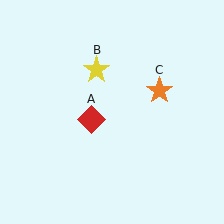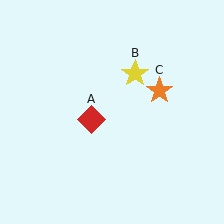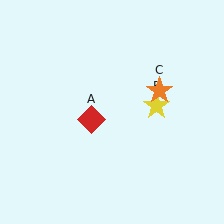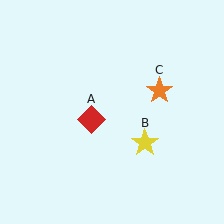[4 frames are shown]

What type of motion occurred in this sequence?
The yellow star (object B) rotated clockwise around the center of the scene.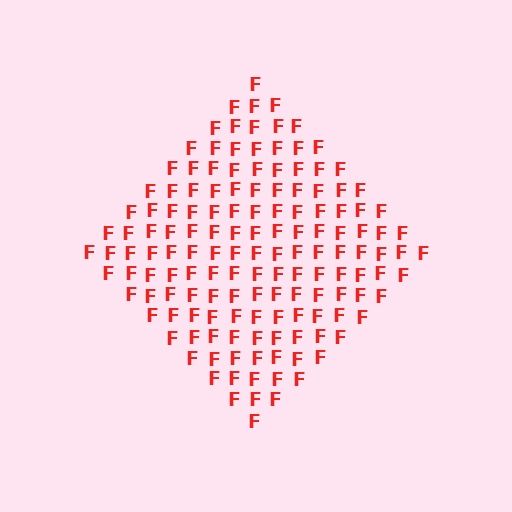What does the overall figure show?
The overall figure shows a diamond.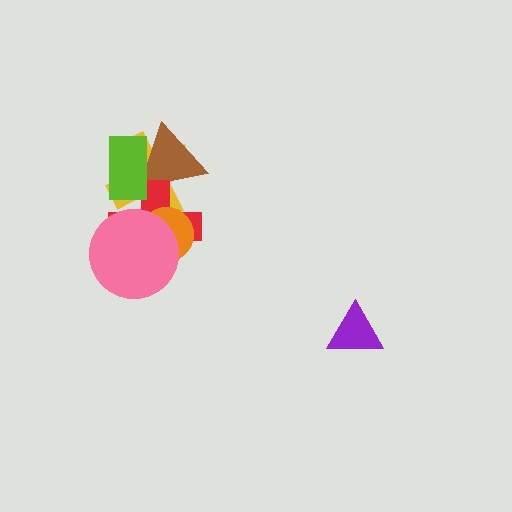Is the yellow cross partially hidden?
Yes, it is partially covered by another shape.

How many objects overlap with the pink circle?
3 objects overlap with the pink circle.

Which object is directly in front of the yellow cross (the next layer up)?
The brown triangle is directly in front of the yellow cross.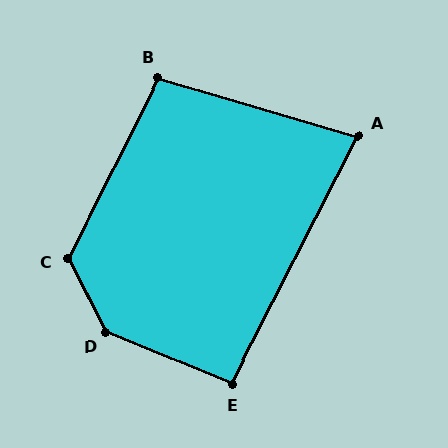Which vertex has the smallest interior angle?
A, at approximately 79 degrees.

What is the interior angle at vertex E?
Approximately 95 degrees (approximately right).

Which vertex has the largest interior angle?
D, at approximately 140 degrees.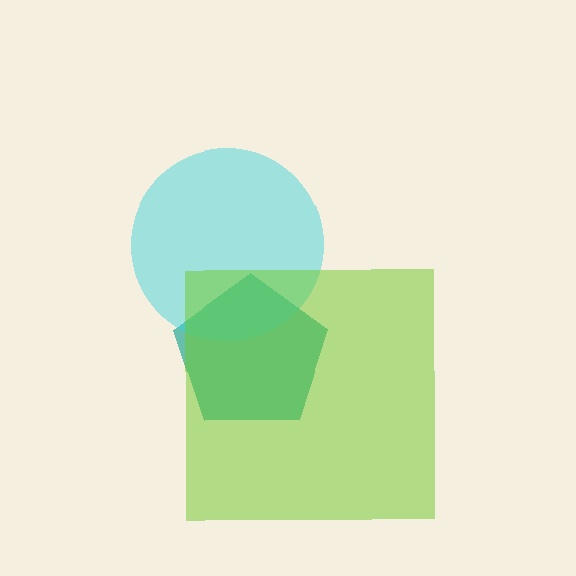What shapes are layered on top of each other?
The layered shapes are: a teal pentagon, a cyan circle, a lime square.